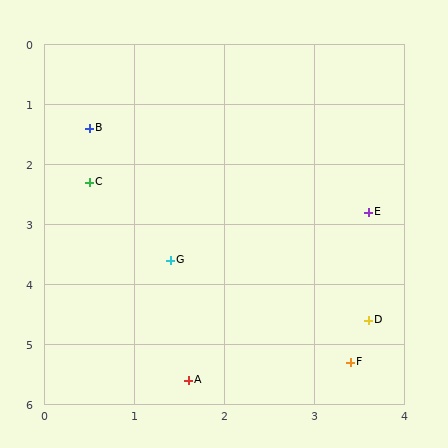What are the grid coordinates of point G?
Point G is at approximately (1.4, 3.6).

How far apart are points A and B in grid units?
Points A and B are about 4.3 grid units apart.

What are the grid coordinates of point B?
Point B is at approximately (0.5, 1.4).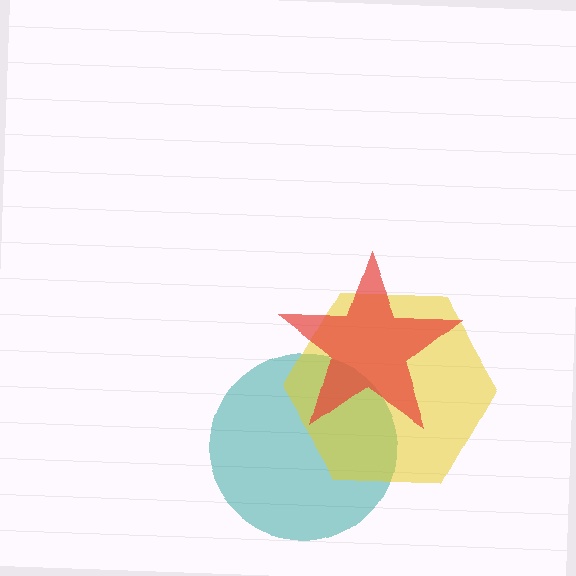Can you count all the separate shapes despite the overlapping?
Yes, there are 3 separate shapes.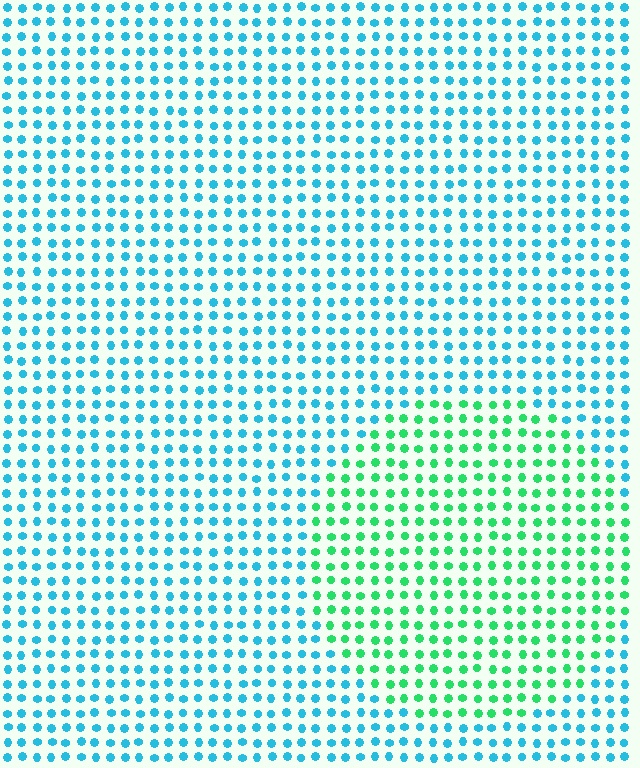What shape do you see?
I see a circle.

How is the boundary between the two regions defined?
The boundary is defined purely by a slight shift in hue (about 51 degrees). Spacing, size, and orientation are identical on both sides.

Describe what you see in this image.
The image is filled with small cyan elements in a uniform arrangement. A circle-shaped region is visible where the elements are tinted to a slightly different hue, forming a subtle color boundary.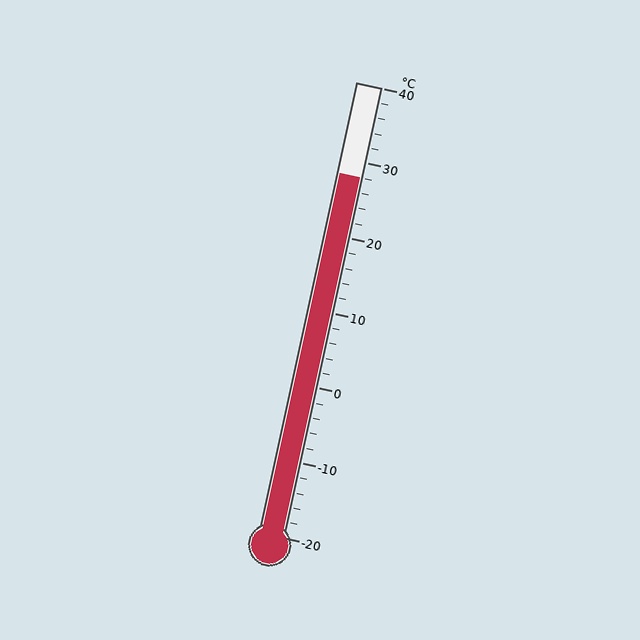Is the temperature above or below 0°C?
The temperature is above 0°C.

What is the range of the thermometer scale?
The thermometer scale ranges from -20°C to 40°C.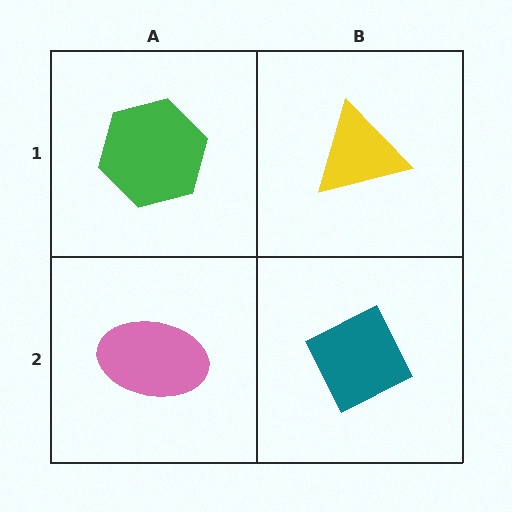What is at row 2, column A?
A pink ellipse.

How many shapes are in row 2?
2 shapes.